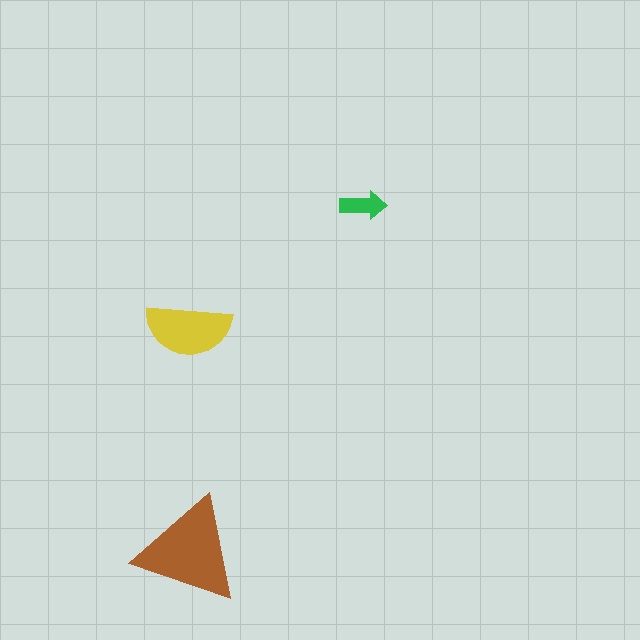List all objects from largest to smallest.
The brown triangle, the yellow semicircle, the green arrow.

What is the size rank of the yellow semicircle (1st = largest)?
2nd.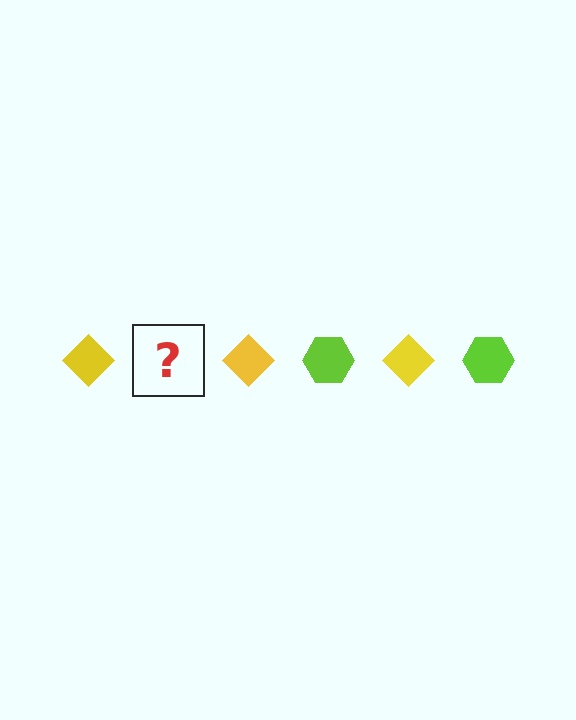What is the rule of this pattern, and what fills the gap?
The rule is that the pattern alternates between yellow diamond and lime hexagon. The gap should be filled with a lime hexagon.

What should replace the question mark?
The question mark should be replaced with a lime hexagon.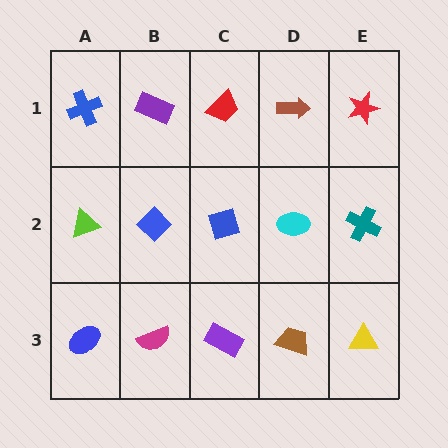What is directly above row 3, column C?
A blue square.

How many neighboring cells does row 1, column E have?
2.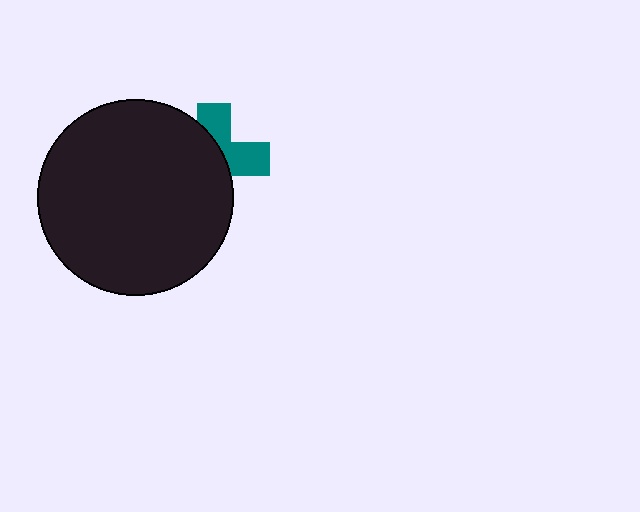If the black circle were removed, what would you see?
You would see the complete teal cross.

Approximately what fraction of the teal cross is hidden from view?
Roughly 60% of the teal cross is hidden behind the black circle.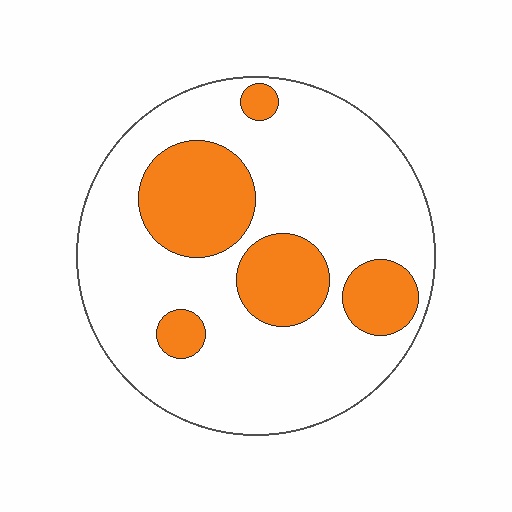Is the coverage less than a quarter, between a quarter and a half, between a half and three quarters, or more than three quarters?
Between a quarter and a half.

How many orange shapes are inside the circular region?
5.